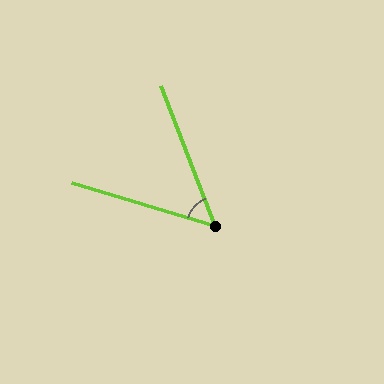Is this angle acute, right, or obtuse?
It is acute.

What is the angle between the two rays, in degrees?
Approximately 52 degrees.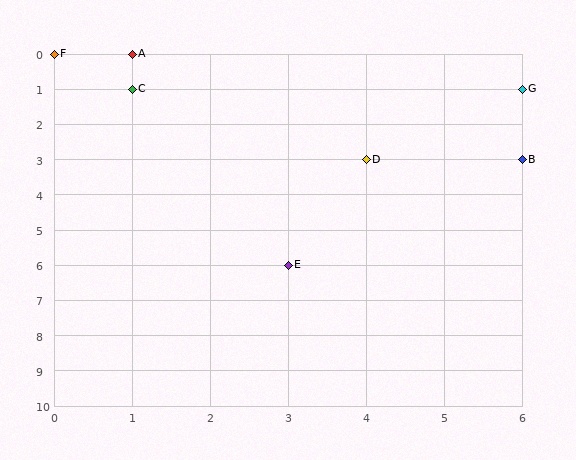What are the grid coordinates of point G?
Point G is at grid coordinates (6, 1).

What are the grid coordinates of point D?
Point D is at grid coordinates (4, 3).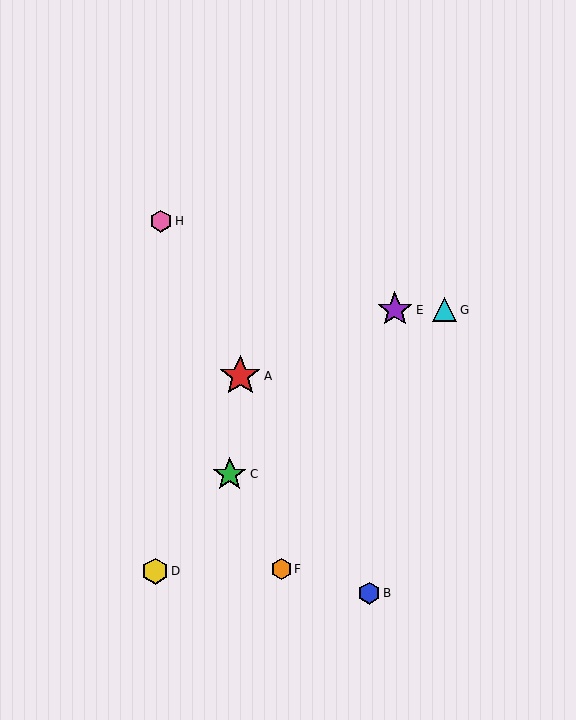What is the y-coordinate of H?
Object H is at y≈221.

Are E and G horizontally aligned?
Yes, both are at y≈310.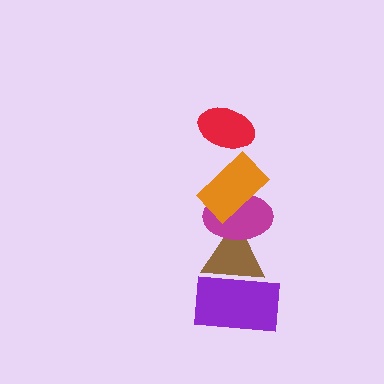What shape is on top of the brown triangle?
The magenta ellipse is on top of the brown triangle.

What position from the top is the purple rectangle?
The purple rectangle is 5th from the top.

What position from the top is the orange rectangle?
The orange rectangle is 2nd from the top.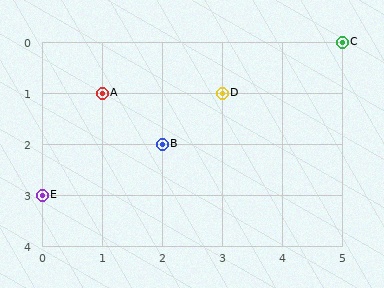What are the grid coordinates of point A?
Point A is at grid coordinates (1, 1).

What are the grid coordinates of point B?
Point B is at grid coordinates (2, 2).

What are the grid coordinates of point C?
Point C is at grid coordinates (5, 0).